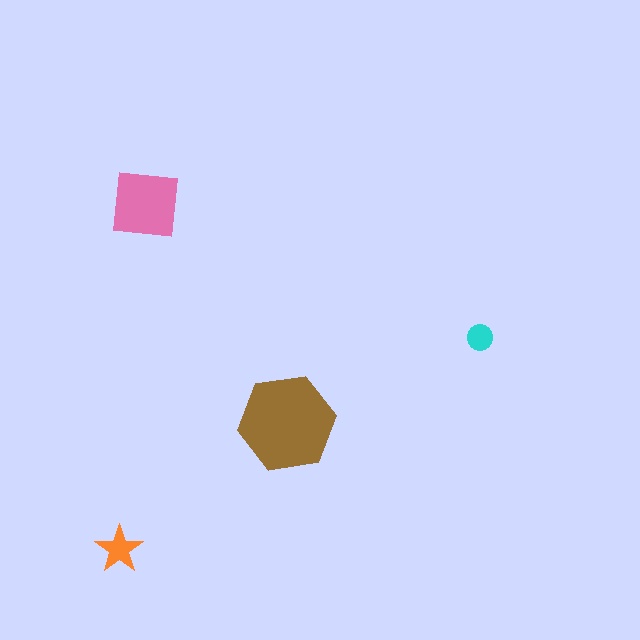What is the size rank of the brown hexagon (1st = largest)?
1st.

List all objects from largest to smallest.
The brown hexagon, the pink square, the orange star, the cyan circle.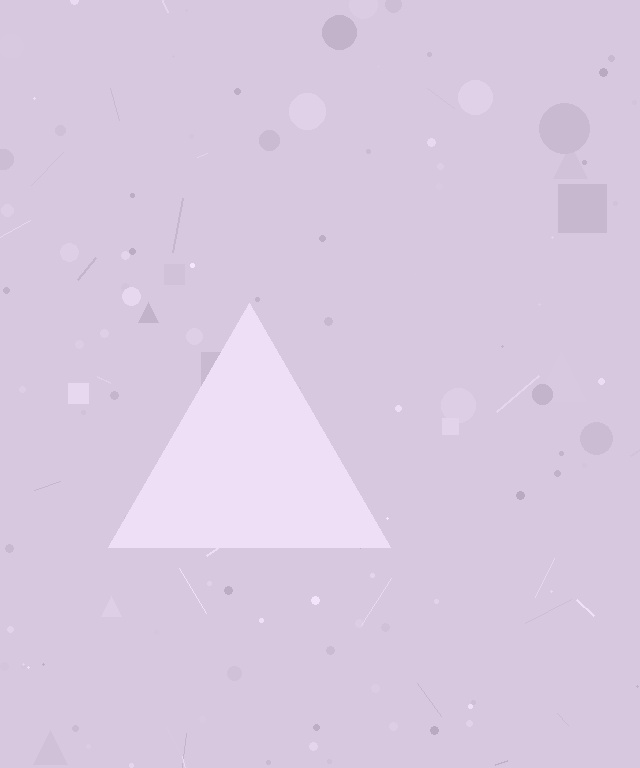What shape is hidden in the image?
A triangle is hidden in the image.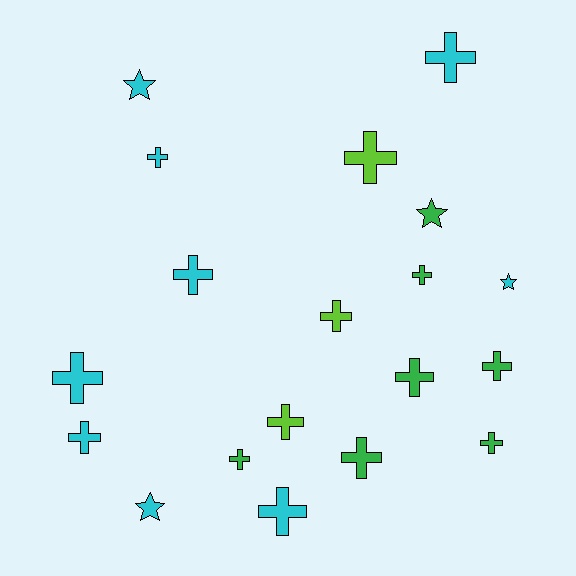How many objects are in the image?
There are 19 objects.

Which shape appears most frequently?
Cross, with 15 objects.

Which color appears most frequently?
Cyan, with 9 objects.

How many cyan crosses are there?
There are 6 cyan crosses.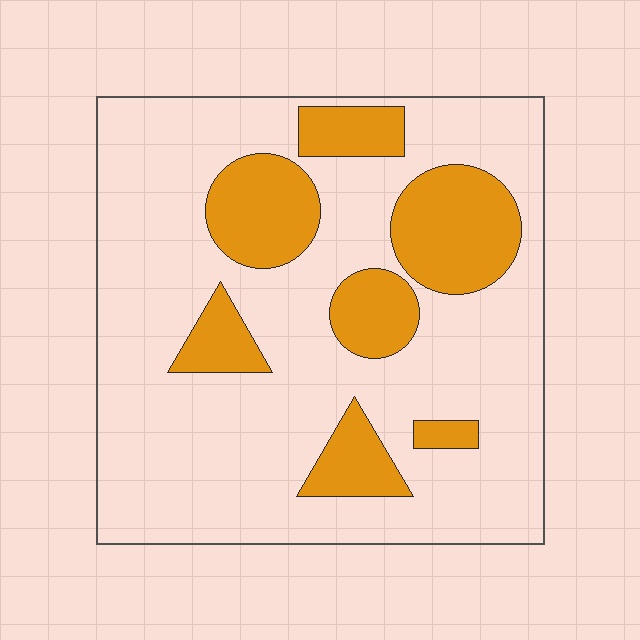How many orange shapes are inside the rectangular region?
7.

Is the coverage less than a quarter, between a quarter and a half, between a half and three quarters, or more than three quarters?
Less than a quarter.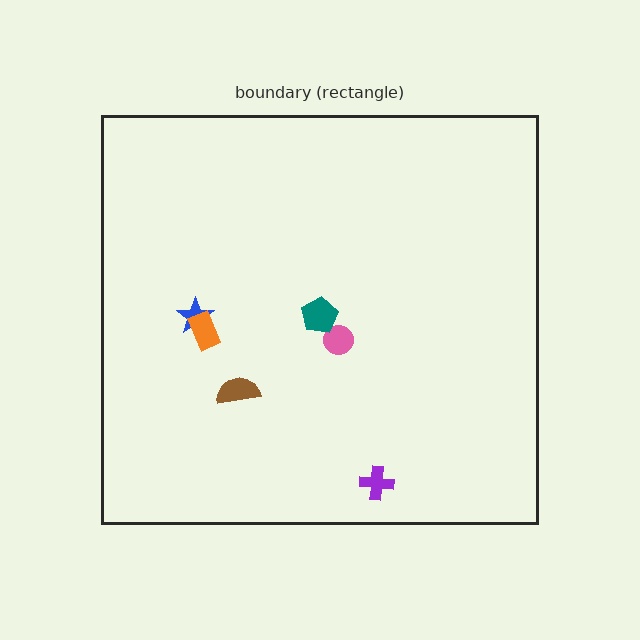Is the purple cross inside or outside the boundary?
Inside.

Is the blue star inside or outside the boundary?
Inside.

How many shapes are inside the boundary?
6 inside, 0 outside.